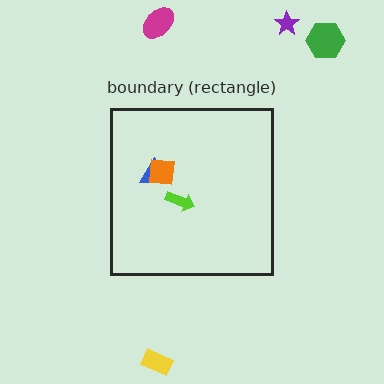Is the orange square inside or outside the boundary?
Inside.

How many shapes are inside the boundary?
3 inside, 4 outside.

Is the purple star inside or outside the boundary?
Outside.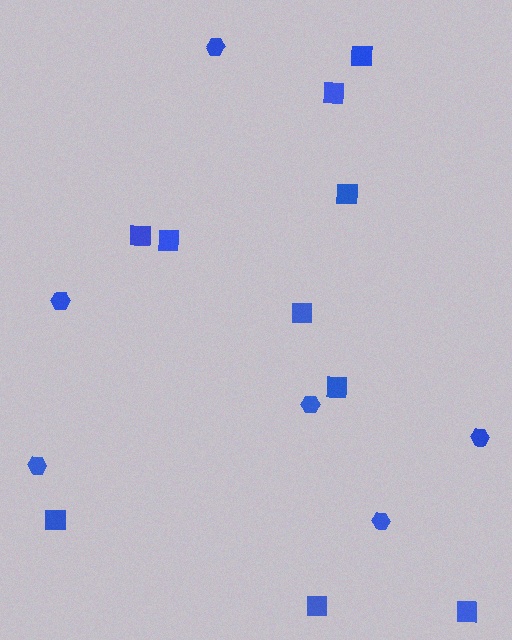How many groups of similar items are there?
There are 2 groups: one group of hexagons (6) and one group of squares (10).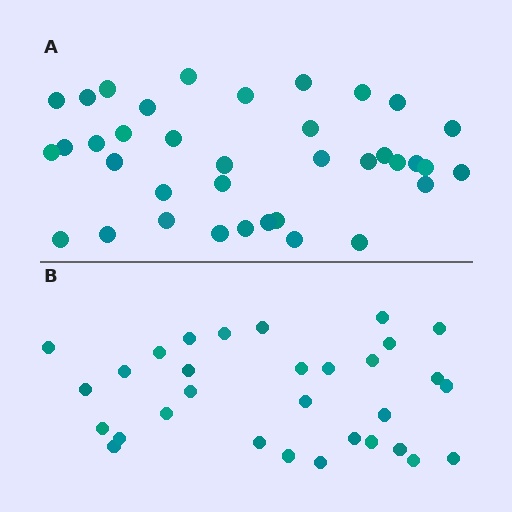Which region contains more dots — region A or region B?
Region A (the top region) has more dots.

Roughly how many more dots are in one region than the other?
Region A has about 6 more dots than region B.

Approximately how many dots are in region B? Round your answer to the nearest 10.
About 30 dots. (The exact count is 31, which rounds to 30.)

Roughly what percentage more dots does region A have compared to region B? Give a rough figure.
About 20% more.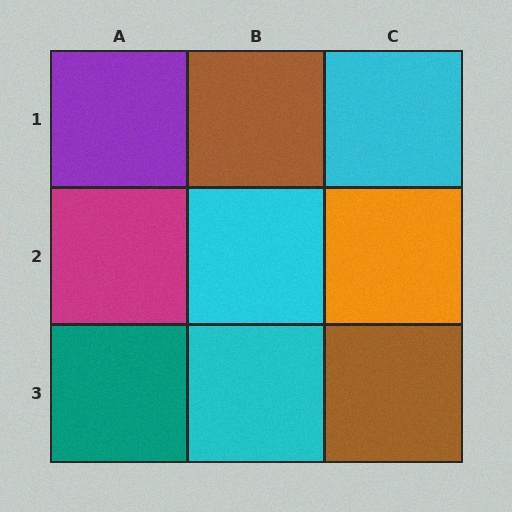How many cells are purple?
1 cell is purple.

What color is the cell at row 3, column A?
Teal.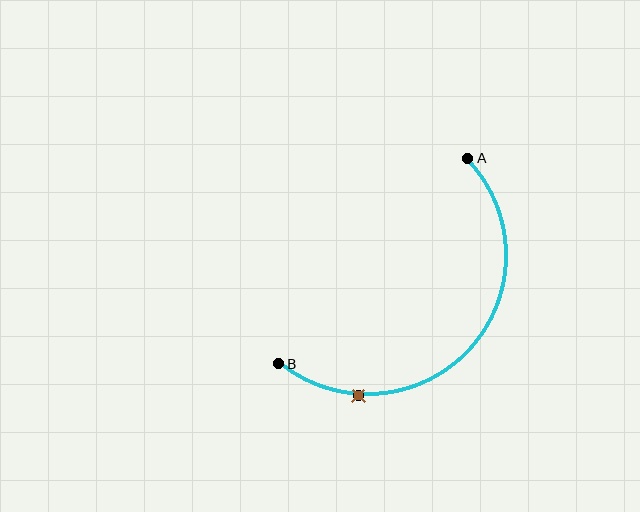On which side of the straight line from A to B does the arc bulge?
The arc bulges below and to the right of the straight line connecting A and B.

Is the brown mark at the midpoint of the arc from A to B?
No. The brown mark lies on the arc but is closer to endpoint B. The arc midpoint would be at the point on the curve equidistant along the arc from both A and B.